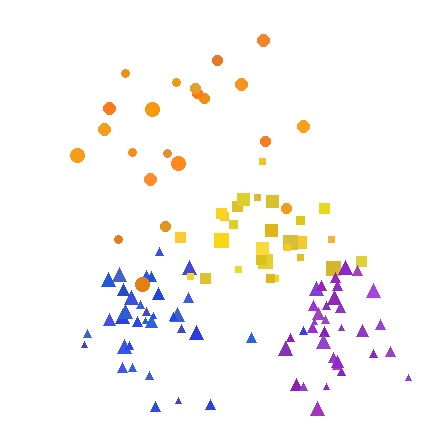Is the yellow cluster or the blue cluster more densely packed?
Yellow.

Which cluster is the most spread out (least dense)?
Orange.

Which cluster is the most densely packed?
Purple.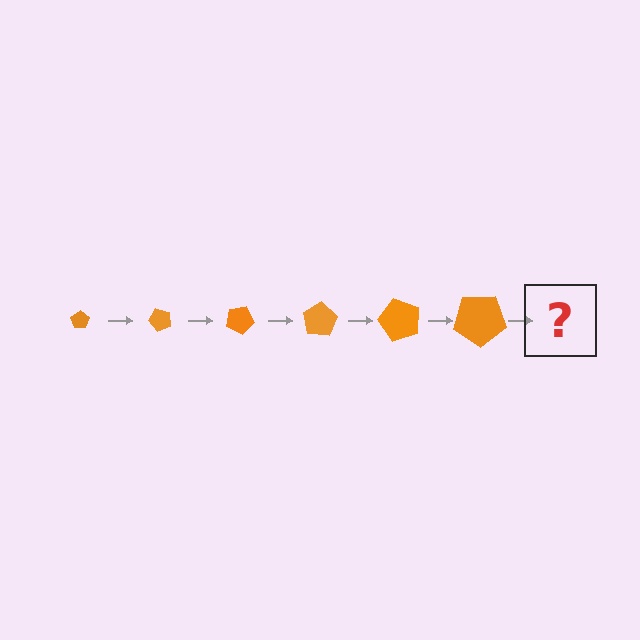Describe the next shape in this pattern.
It should be a pentagon, larger than the previous one and rotated 300 degrees from the start.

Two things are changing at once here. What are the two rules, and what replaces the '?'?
The two rules are that the pentagon grows larger each step and it rotates 50 degrees each step. The '?' should be a pentagon, larger than the previous one and rotated 300 degrees from the start.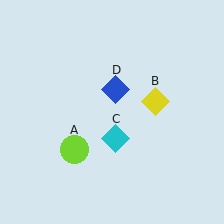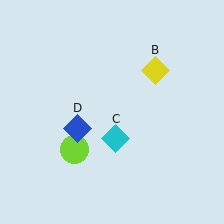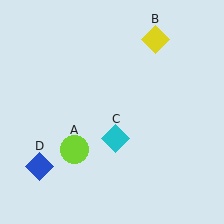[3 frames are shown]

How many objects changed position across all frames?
2 objects changed position: yellow diamond (object B), blue diamond (object D).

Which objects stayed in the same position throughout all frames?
Lime circle (object A) and cyan diamond (object C) remained stationary.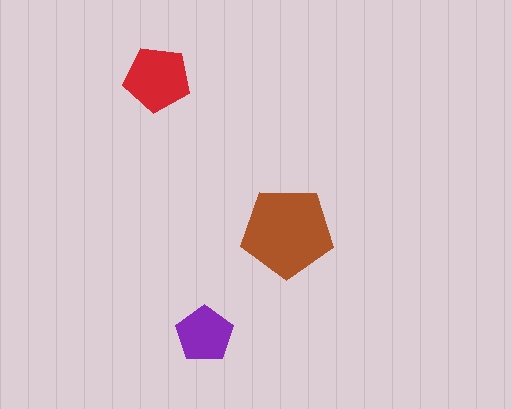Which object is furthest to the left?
The red pentagon is leftmost.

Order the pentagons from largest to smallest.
the brown one, the red one, the purple one.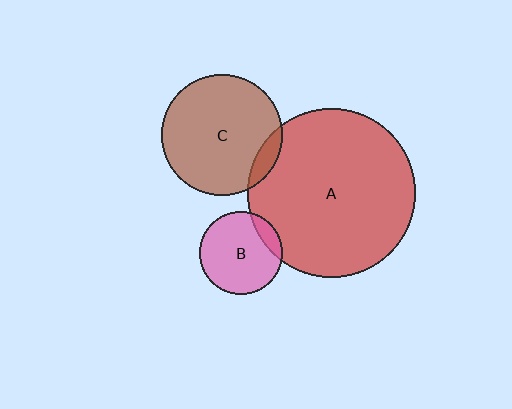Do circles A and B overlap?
Yes.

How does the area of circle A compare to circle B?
Approximately 4.1 times.